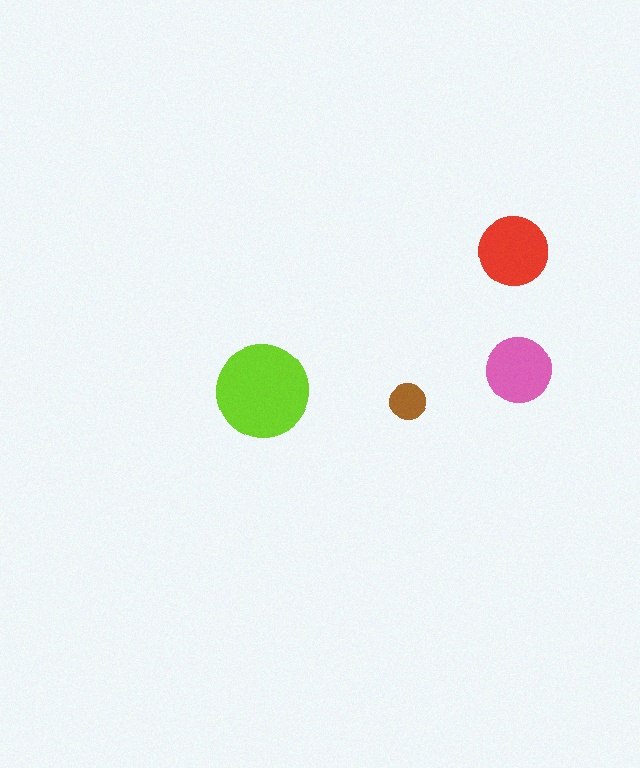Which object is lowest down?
The brown circle is bottommost.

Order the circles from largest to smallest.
the lime one, the red one, the pink one, the brown one.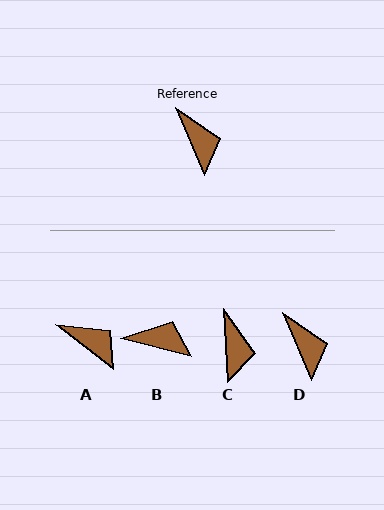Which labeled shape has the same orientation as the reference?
D.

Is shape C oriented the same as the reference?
No, it is off by about 20 degrees.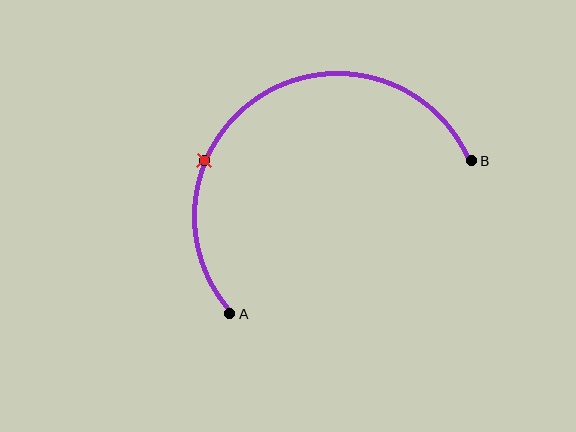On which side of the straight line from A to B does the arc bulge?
The arc bulges above the straight line connecting A and B.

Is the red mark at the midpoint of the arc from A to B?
No. The red mark lies on the arc but is closer to endpoint A. The arc midpoint would be at the point on the curve equidistant along the arc from both A and B.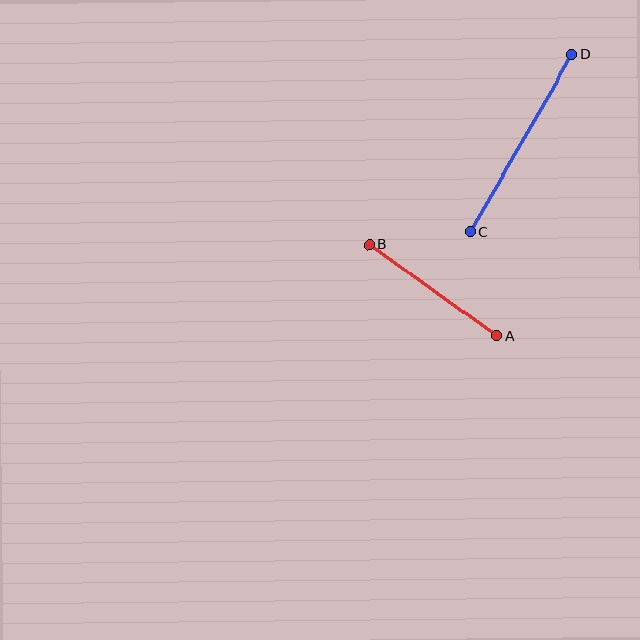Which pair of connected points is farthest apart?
Points C and D are farthest apart.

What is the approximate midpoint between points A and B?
The midpoint is at approximately (433, 290) pixels.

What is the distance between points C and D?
The distance is approximately 204 pixels.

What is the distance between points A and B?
The distance is approximately 157 pixels.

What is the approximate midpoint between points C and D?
The midpoint is at approximately (521, 143) pixels.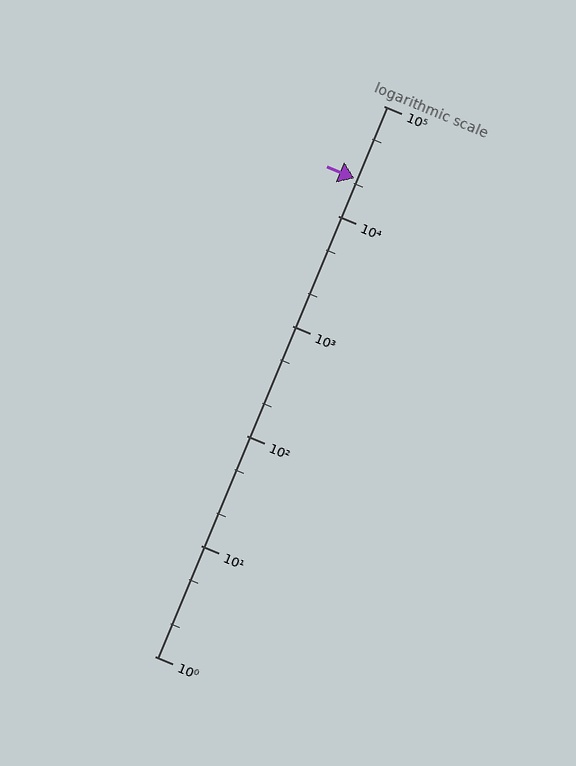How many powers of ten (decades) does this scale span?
The scale spans 5 decades, from 1 to 100000.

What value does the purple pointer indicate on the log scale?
The pointer indicates approximately 22000.